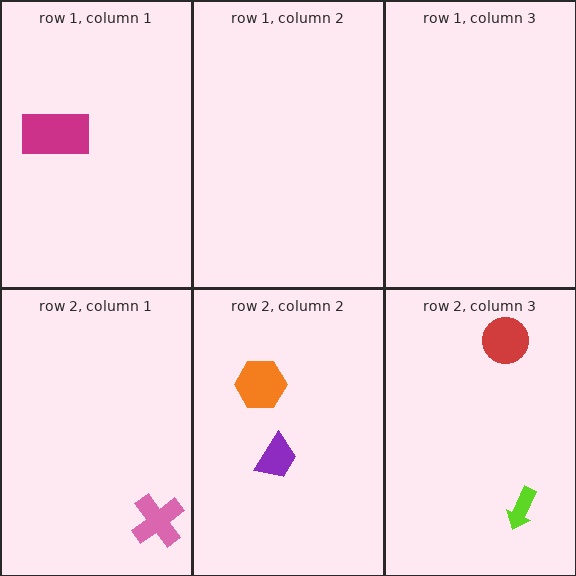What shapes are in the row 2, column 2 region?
The purple trapezoid, the orange hexagon.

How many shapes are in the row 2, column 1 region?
1.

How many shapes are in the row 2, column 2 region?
2.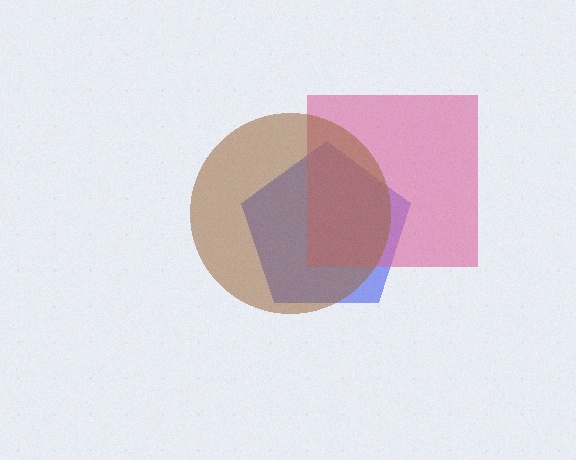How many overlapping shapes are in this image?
There are 3 overlapping shapes in the image.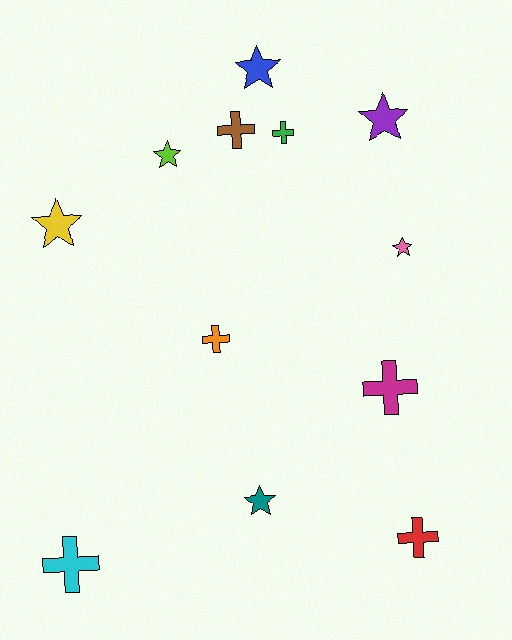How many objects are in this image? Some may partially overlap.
There are 12 objects.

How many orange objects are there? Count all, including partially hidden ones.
There is 1 orange object.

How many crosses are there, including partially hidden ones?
There are 6 crosses.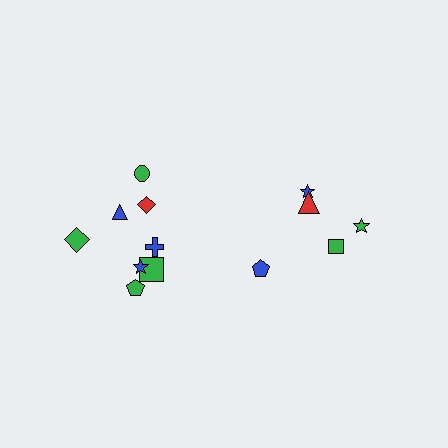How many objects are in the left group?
There are 8 objects.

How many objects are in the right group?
There are 5 objects.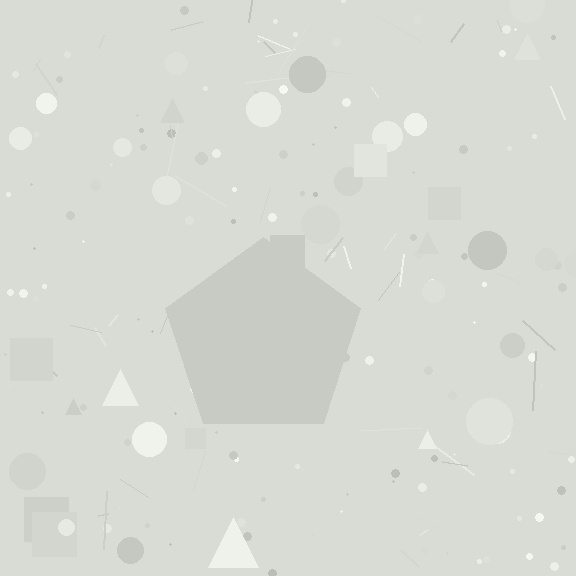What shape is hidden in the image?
A pentagon is hidden in the image.